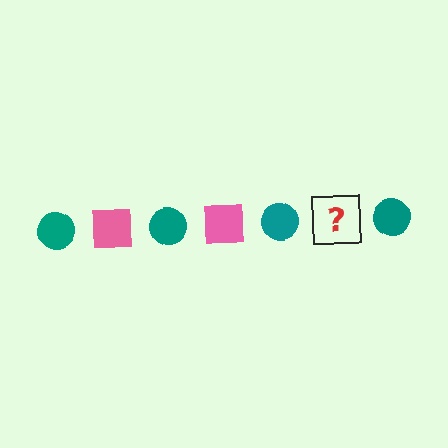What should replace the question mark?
The question mark should be replaced with a pink square.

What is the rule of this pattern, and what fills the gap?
The rule is that the pattern alternates between teal circle and pink square. The gap should be filled with a pink square.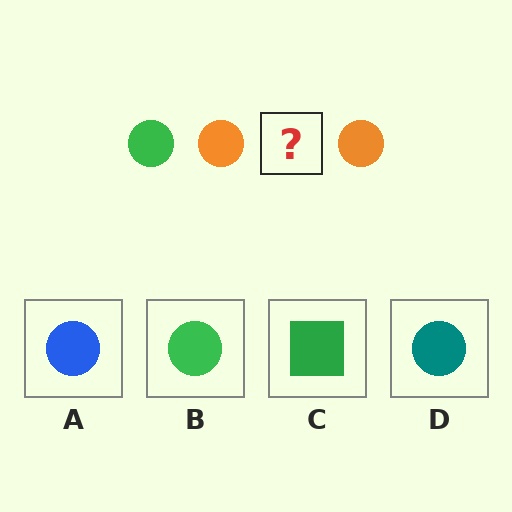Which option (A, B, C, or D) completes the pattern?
B.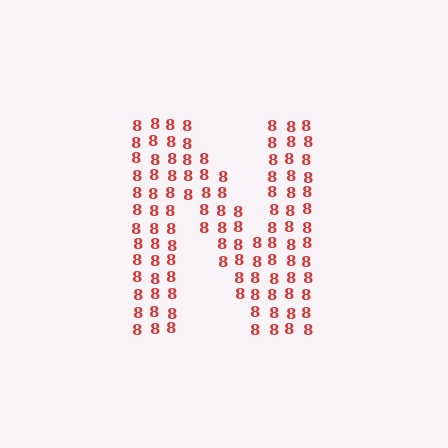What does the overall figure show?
The overall figure shows the letter N.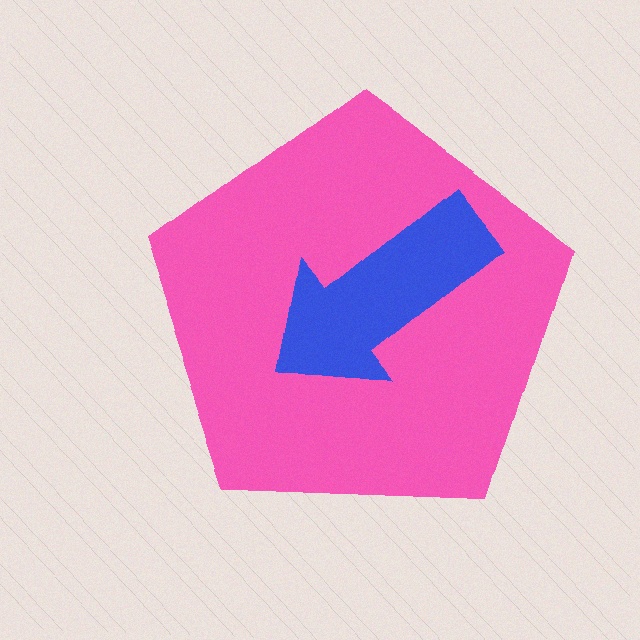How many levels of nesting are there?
2.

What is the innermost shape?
The blue arrow.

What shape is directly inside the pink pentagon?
The blue arrow.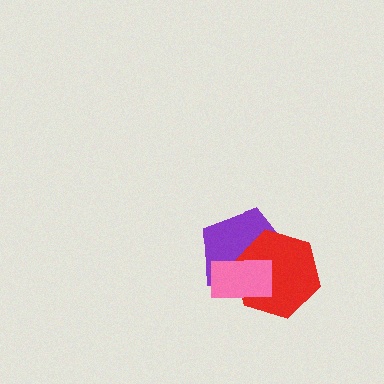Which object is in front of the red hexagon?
The pink rectangle is in front of the red hexagon.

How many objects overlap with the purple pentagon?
2 objects overlap with the purple pentagon.